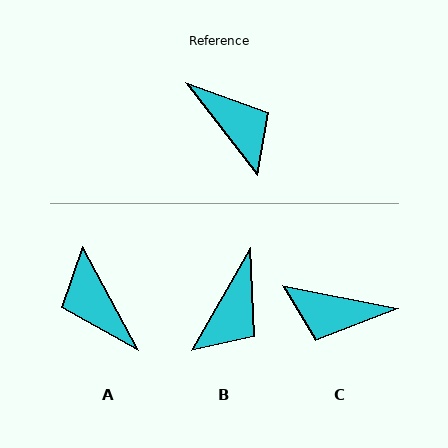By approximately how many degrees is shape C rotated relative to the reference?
Approximately 139 degrees clockwise.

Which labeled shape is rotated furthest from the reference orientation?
A, about 171 degrees away.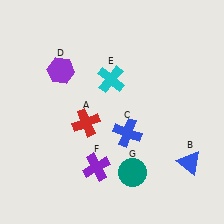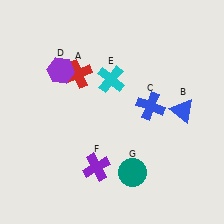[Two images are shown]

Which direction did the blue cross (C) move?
The blue cross (C) moved up.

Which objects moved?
The objects that moved are: the red cross (A), the blue triangle (B), the blue cross (C).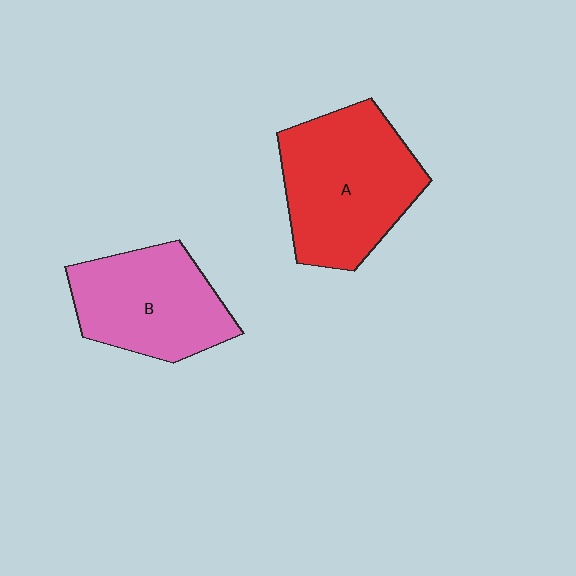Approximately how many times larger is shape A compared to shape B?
Approximately 1.2 times.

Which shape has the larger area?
Shape A (red).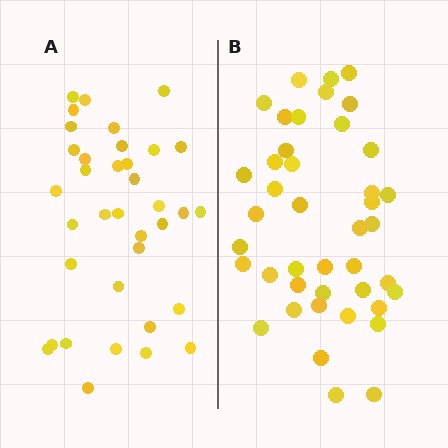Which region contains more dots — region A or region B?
Region B (the right region) has more dots.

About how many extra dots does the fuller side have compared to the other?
Region B has about 6 more dots than region A.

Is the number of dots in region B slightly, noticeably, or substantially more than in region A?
Region B has only slightly more — the two regions are fairly close. The ratio is roughly 1.2 to 1.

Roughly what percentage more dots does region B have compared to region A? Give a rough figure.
About 15% more.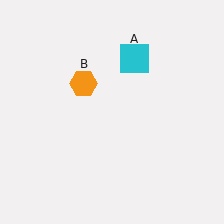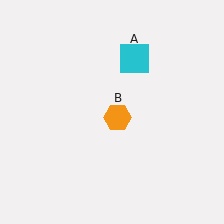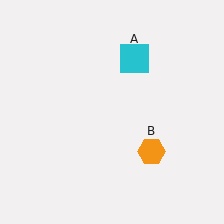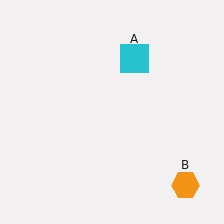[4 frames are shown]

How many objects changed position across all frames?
1 object changed position: orange hexagon (object B).